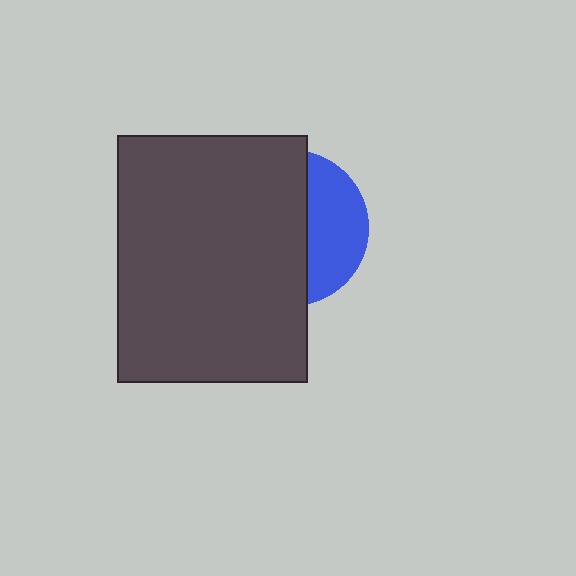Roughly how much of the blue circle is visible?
A small part of it is visible (roughly 37%).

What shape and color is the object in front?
The object in front is a dark gray rectangle.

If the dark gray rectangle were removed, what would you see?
You would see the complete blue circle.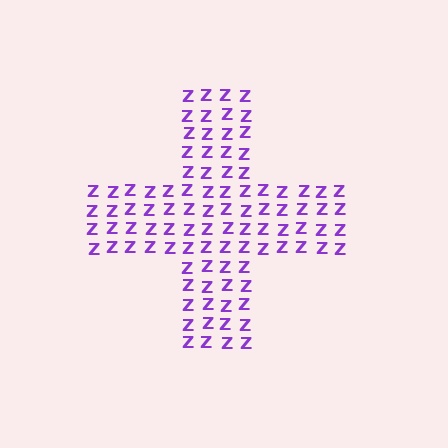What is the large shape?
The large shape is a cross.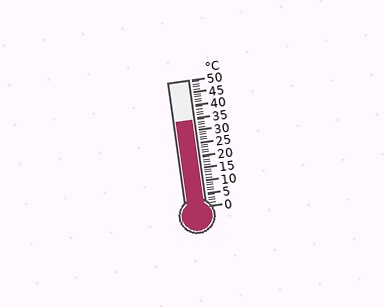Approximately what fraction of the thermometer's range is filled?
The thermometer is filled to approximately 70% of its range.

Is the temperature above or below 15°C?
The temperature is above 15°C.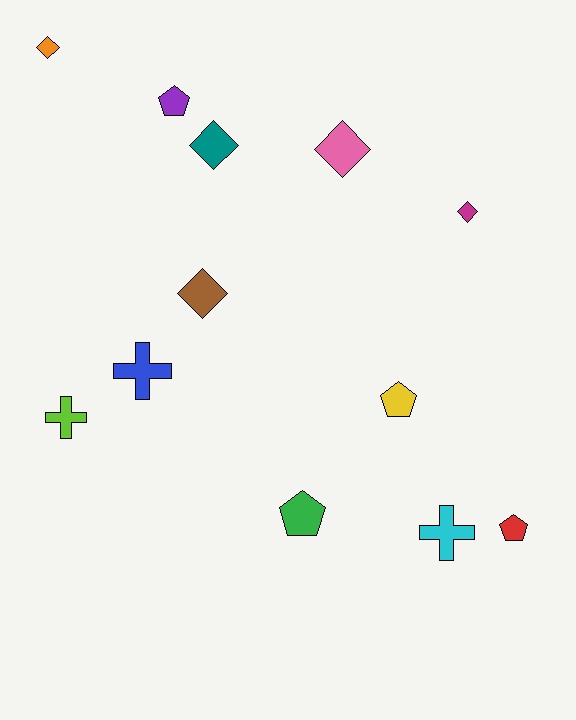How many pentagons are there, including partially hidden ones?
There are 4 pentagons.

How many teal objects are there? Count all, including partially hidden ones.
There is 1 teal object.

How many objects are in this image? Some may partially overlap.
There are 12 objects.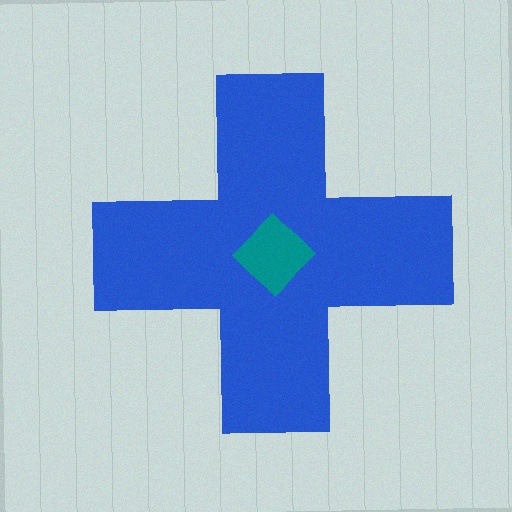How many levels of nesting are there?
2.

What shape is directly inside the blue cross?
The teal diamond.